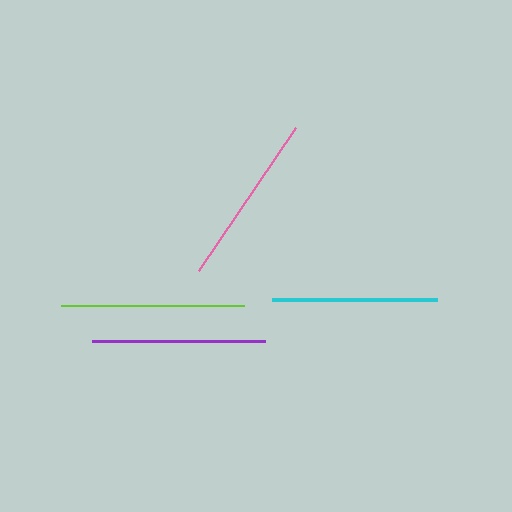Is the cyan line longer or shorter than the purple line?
The purple line is longer than the cyan line.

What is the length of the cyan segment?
The cyan segment is approximately 166 pixels long.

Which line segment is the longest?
The lime line is the longest at approximately 183 pixels.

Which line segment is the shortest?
The cyan line is the shortest at approximately 166 pixels.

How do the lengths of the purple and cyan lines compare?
The purple and cyan lines are approximately the same length.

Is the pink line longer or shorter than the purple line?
The pink line is longer than the purple line.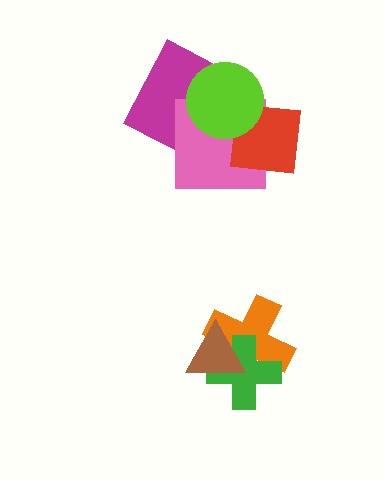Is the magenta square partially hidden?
Yes, it is partially covered by another shape.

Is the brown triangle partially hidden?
No, no other shape covers it.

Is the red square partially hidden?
Yes, it is partially covered by another shape.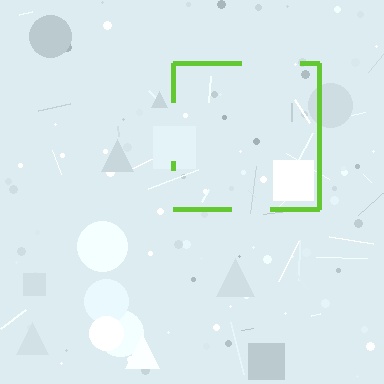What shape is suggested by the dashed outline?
The dashed outline suggests a square.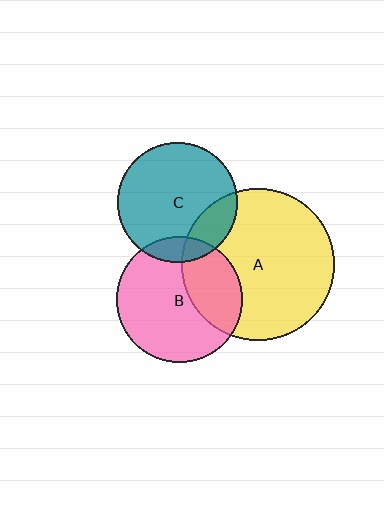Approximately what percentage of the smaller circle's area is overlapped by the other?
Approximately 10%.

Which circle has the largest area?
Circle A (yellow).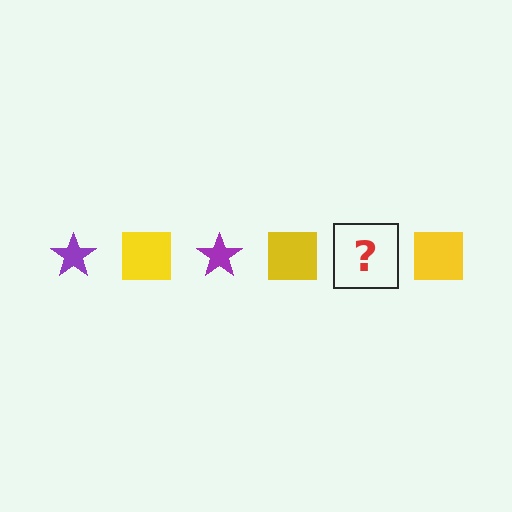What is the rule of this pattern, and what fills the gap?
The rule is that the pattern alternates between purple star and yellow square. The gap should be filled with a purple star.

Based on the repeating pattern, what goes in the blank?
The blank should be a purple star.